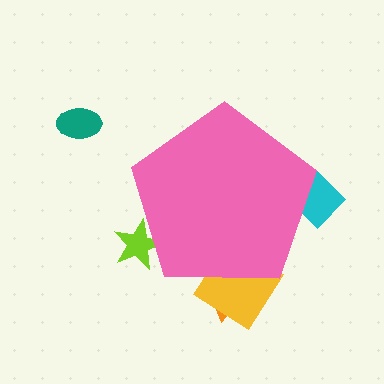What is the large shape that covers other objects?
A pink pentagon.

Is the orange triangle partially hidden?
Yes, the orange triangle is partially hidden behind the pink pentagon.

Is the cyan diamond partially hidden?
Yes, the cyan diamond is partially hidden behind the pink pentagon.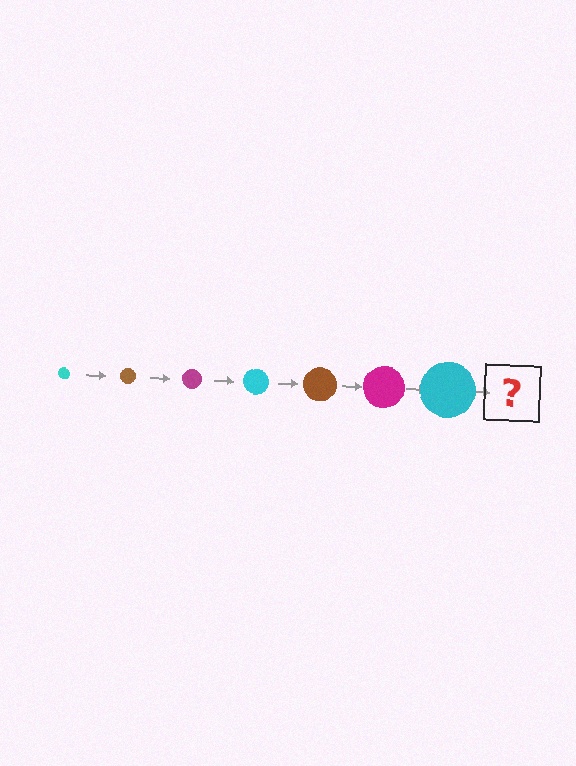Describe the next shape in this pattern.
It should be a brown circle, larger than the previous one.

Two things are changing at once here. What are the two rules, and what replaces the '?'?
The two rules are that the circle grows larger each step and the color cycles through cyan, brown, and magenta. The '?' should be a brown circle, larger than the previous one.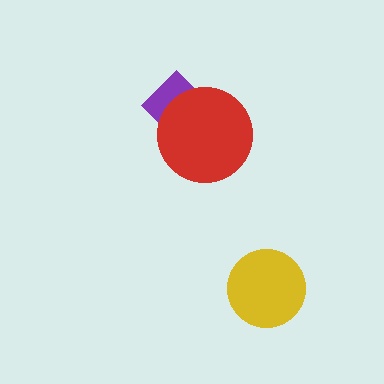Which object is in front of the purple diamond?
The red circle is in front of the purple diamond.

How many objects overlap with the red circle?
1 object overlaps with the red circle.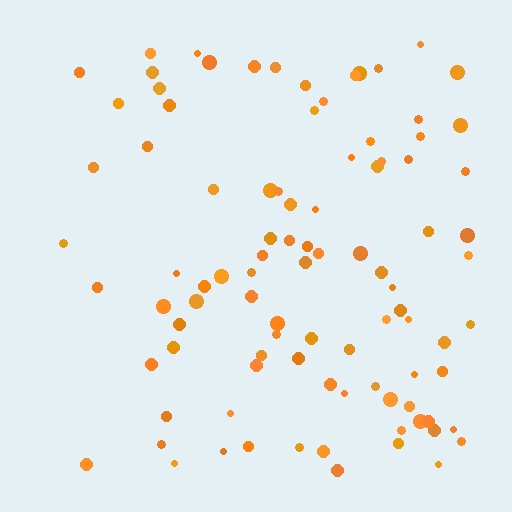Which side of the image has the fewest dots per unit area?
The left.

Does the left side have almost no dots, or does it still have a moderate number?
Still a moderate number, just noticeably fewer than the right.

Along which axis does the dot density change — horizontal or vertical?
Horizontal.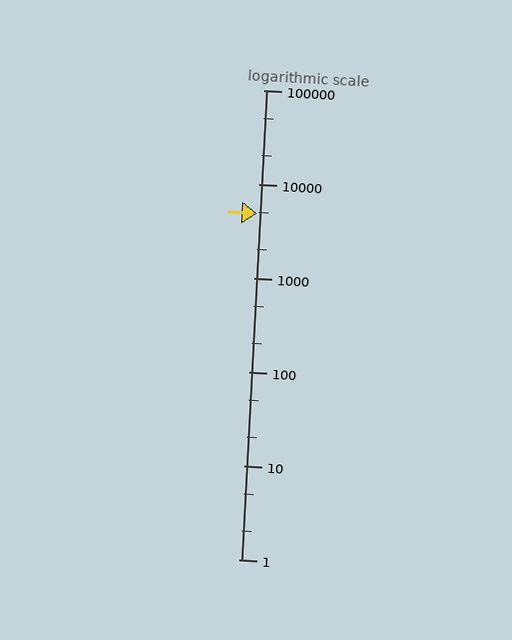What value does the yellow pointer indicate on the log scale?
The pointer indicates approximately 4800.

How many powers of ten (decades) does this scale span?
The scale spans 5 decades, from 1 to 100000.